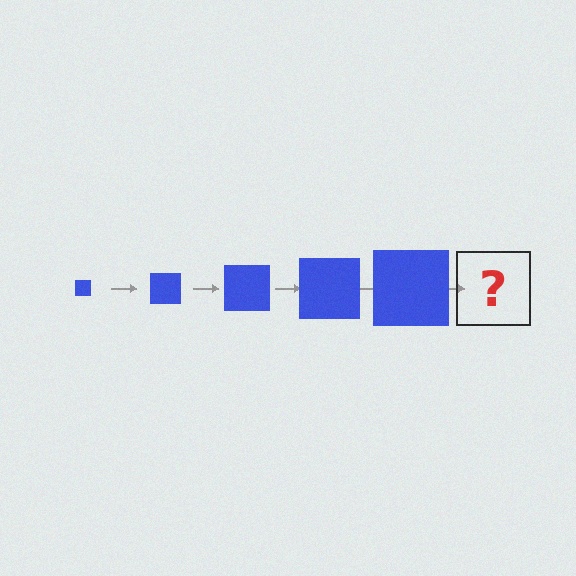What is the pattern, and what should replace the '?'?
The pattern is that the square gets progressively larger each step. The '?' should be a blue square, larger than the previous one.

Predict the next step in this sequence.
The next step is a blue square, larger than the previous one.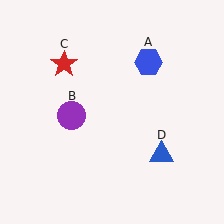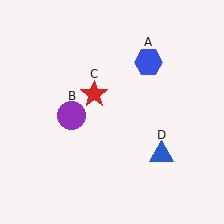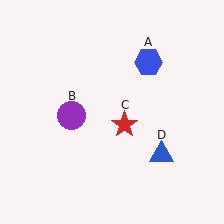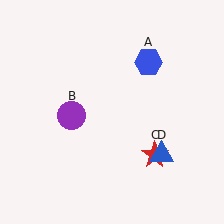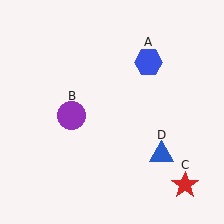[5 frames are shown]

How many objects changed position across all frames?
1 object changed position: red star (object C).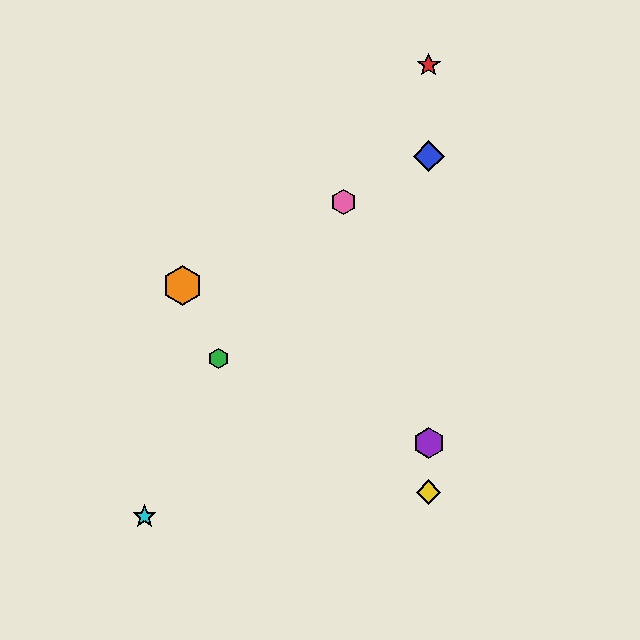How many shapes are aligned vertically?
4 shapes (the red star, the blue diamond, the yellow diamond, the purple hexagon) are aligned vertically.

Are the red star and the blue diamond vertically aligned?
Yes, both are at x≈429.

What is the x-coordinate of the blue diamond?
The blue diamond is at x≈429.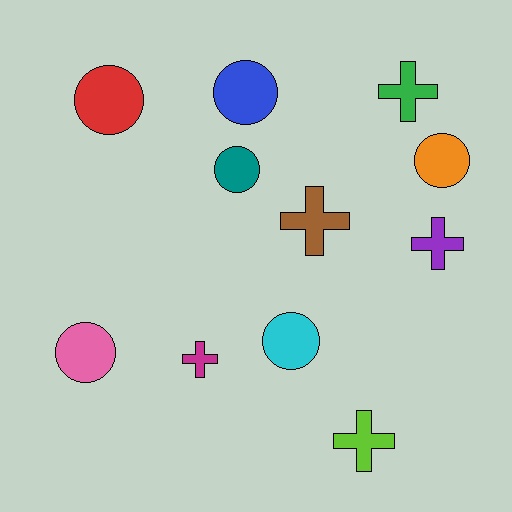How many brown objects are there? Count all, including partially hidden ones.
There is 1 brown object.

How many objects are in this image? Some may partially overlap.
There are 11 objects.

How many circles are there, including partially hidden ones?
There are 6 circles.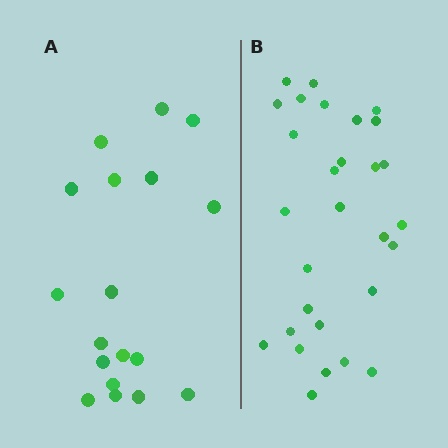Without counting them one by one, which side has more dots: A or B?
Region B (the right region) has more dots.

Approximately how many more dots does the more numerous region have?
Region B has roughly 12 or so more dots than region A.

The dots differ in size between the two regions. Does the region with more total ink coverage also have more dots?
No. Region A has more total ink coverage because its dots are larger, but region B actually contains more individual dots. Total area can be misleading — the number of items is what matters here.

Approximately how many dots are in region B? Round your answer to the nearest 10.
About 30 dots. (The exact count is 29, which rounds to 30.)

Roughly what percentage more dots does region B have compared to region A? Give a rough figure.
About 60% more.